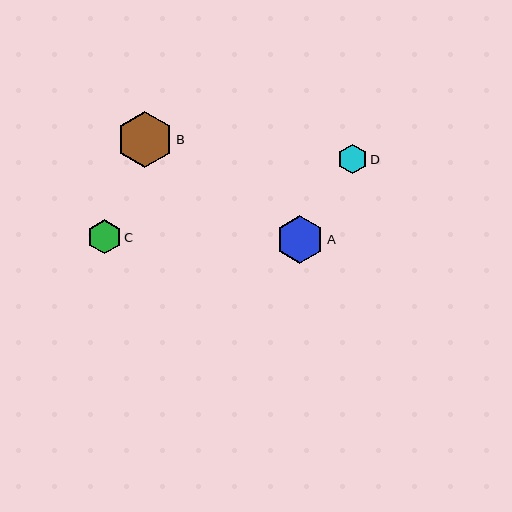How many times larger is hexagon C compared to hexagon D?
Hexagon C is approximately 1.1 times the size of hexagon D.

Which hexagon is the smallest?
Hexagon D is the smallest with a size of approximately 30 pixels.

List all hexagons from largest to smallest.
From largest to smallest: B, A, C, D.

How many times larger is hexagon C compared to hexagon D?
Hexagon C is approximately 1.1 times the size of hexagon D.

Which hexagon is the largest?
Hexagon B is the largest with a size of approximately 57 pixels.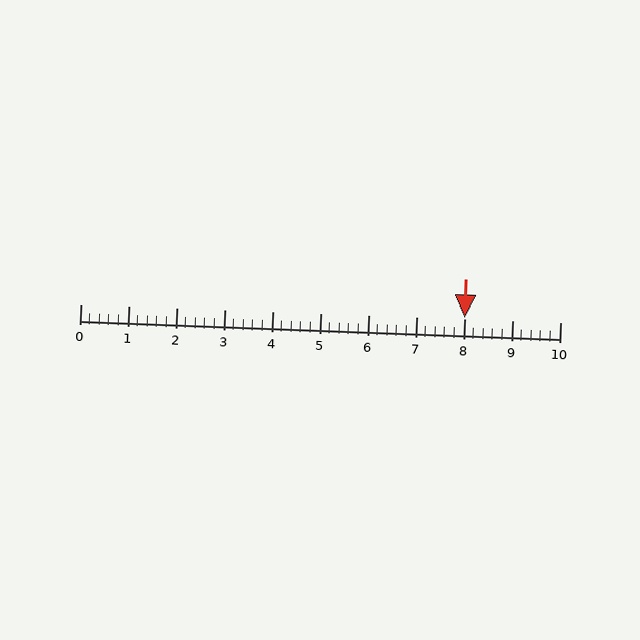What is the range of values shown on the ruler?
The ruler shows values from 0 to 10.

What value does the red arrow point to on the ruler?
The red arrow points to approximately 8.0.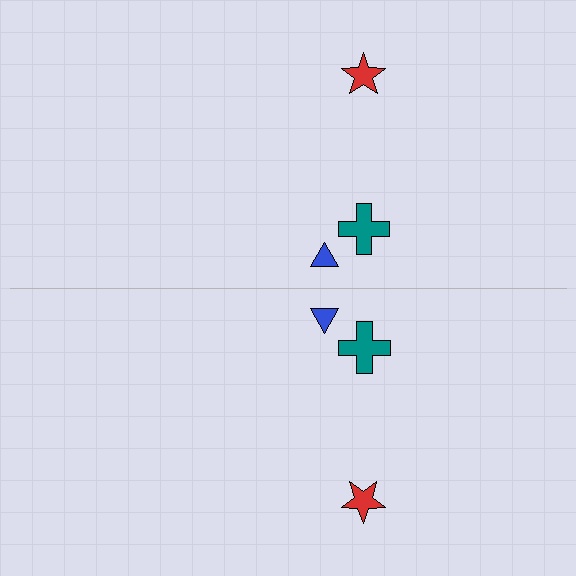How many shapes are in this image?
There are 6 shapes in this image.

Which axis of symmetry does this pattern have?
The pattern has a horizontal axis of symmetry running through the center of the image.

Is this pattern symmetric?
Yes, this pattern has bilateral (reflection) symmetry.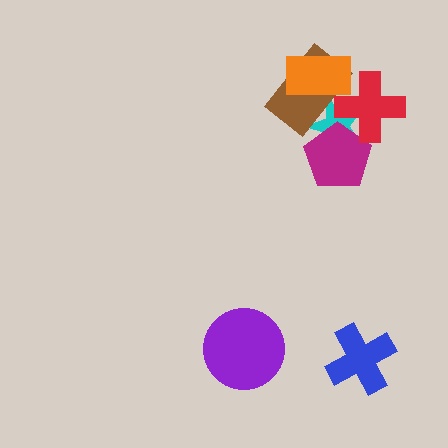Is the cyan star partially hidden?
Yes, it is partially covered by another shape.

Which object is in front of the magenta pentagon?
The red cross is in front of the magenta pentagon.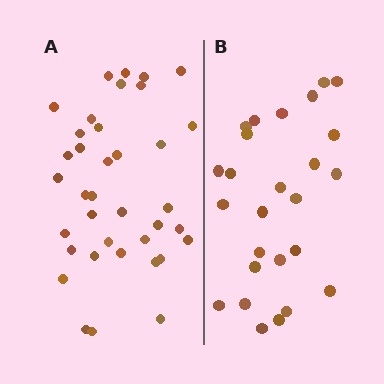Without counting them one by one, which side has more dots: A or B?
Region A (the left region) has more dots.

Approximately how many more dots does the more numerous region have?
Region A has roughly 12 or so more dots than region B.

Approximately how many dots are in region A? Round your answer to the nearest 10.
About 40 dots. (The exact count is 37, which rounds to 40.)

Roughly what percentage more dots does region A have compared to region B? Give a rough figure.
About 40% more.